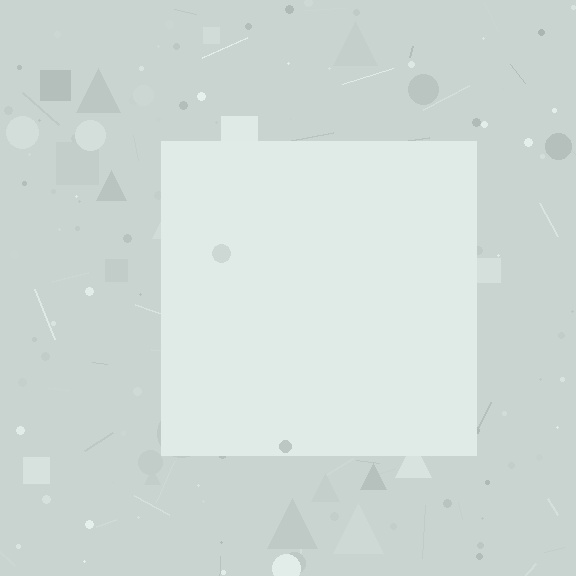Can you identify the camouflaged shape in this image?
The camouflaged shape is a square.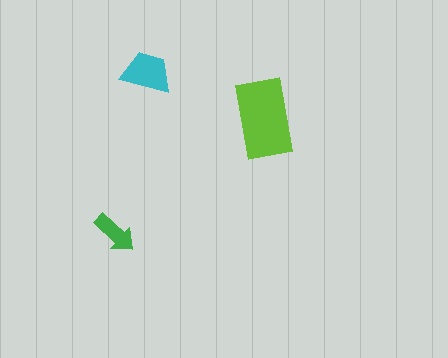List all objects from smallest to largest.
The green arrow, the cyan trapezoid, the lime rectangle.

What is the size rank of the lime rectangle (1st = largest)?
1st.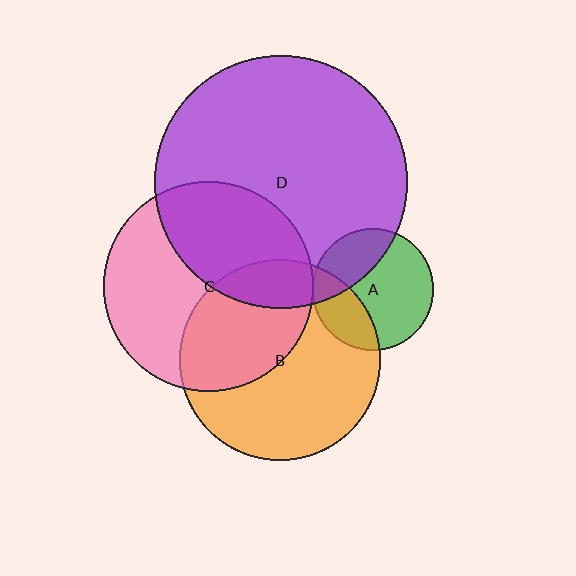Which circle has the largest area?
Circle D (purple).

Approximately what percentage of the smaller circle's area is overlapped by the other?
Approximately 40%.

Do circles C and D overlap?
Yes.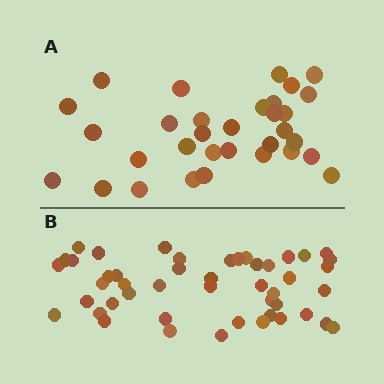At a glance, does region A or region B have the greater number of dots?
Region B (the bottom region) has more dots.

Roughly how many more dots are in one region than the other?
Region B has approximately 15 more dots than region A.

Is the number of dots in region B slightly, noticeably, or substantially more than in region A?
Region B has substantially more. The ratio is roughly 1.5 to 1.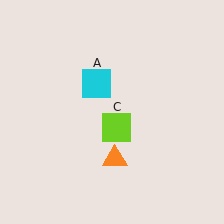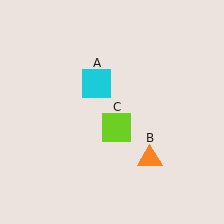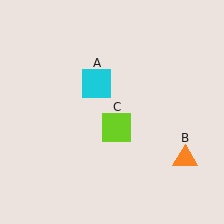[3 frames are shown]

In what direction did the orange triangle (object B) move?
The orange triangle (object B) moved right.